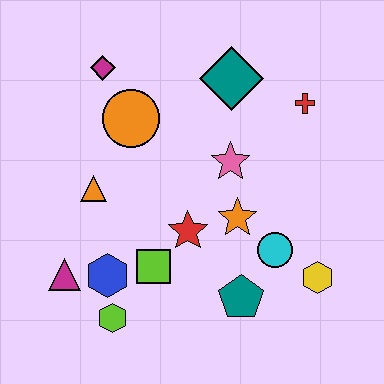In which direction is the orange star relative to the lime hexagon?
The orange star is to the right of the lime hexagon.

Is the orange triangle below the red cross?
Yes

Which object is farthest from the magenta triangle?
The red cross is farthest from the magenta triangle.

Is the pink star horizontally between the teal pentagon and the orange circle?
Yes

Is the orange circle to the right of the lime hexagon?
Yes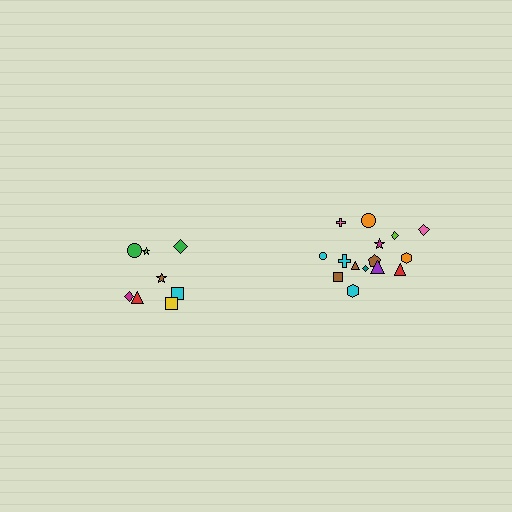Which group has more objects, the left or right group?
The right group.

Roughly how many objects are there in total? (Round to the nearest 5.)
Roughly 25 objects in total.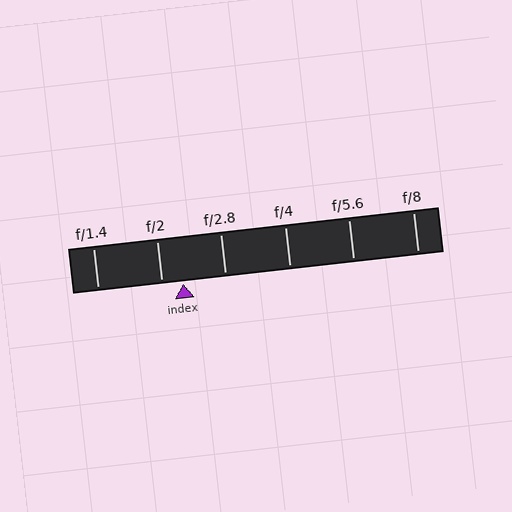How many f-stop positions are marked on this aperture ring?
There are 6 f-stop positions marked.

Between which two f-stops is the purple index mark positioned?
The index mark is between f/2 and f/2.8.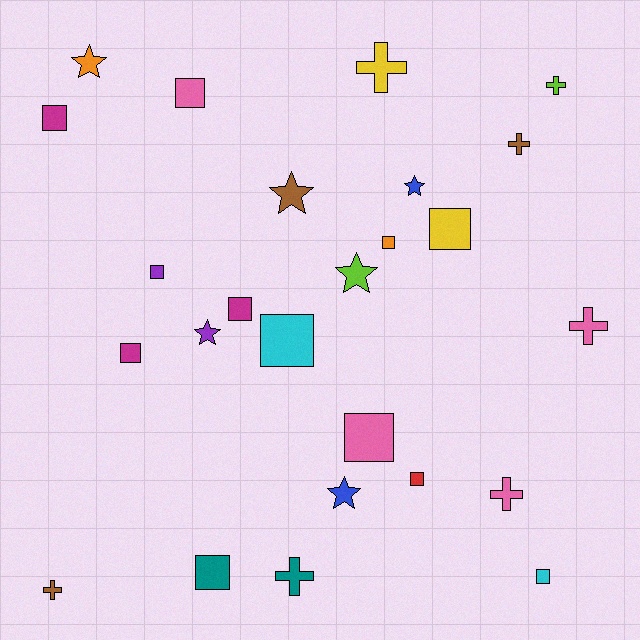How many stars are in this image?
There are 6 stars.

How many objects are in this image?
There are 25 objects.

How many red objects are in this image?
There is 1 red object.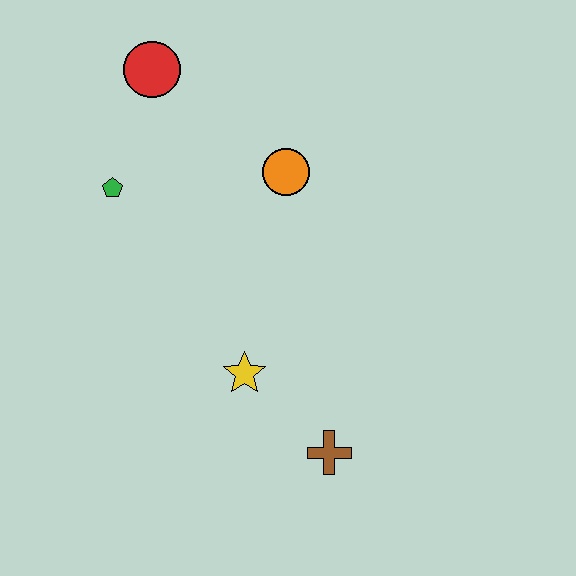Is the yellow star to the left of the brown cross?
Yes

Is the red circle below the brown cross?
No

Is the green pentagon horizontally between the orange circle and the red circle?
No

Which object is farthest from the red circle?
The brown cross is farthest from the red circle.